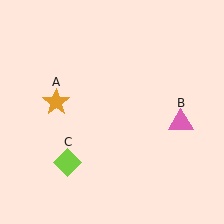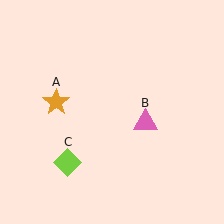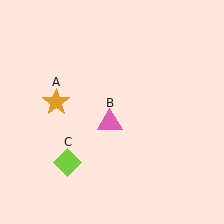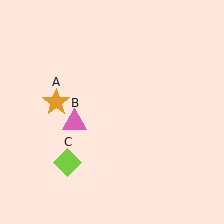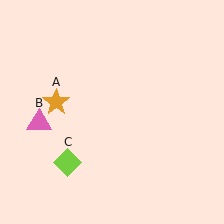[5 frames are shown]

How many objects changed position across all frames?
1 object changed position: pink triangle (object B).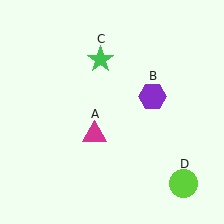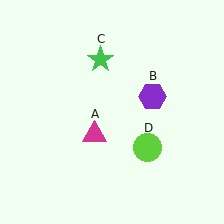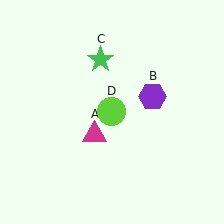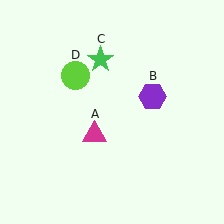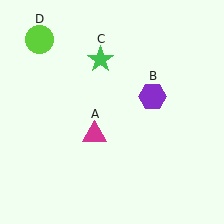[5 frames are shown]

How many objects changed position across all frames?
1 object changed position: lime circle (object D).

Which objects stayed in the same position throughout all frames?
Magenta triangle (object A) and purple hexagon (object B) and green star (object C) remained stationary.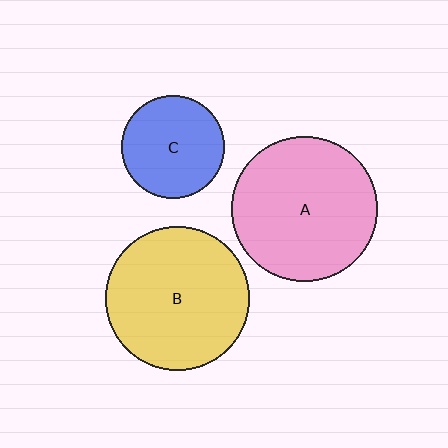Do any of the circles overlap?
No, none of the circles overlap.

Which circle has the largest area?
Circle A (pink).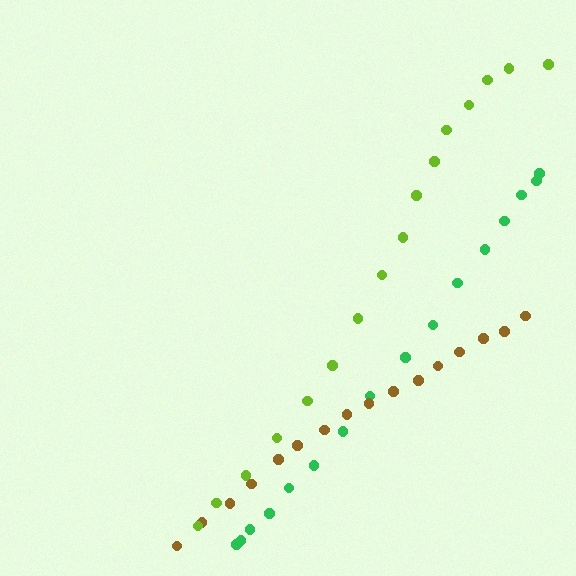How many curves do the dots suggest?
There are 3 distinct paths.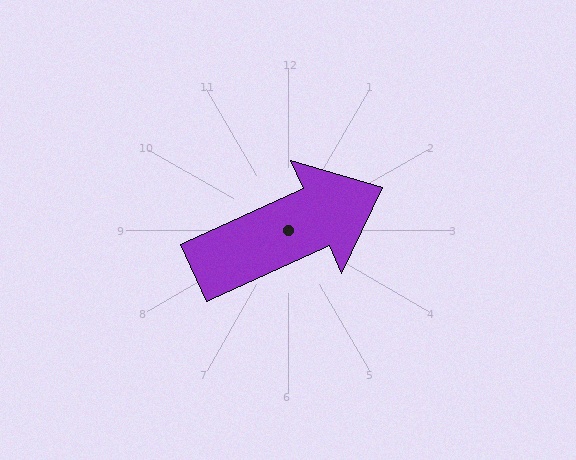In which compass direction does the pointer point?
Northeast.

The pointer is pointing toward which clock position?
Roughly 2 o'clock.